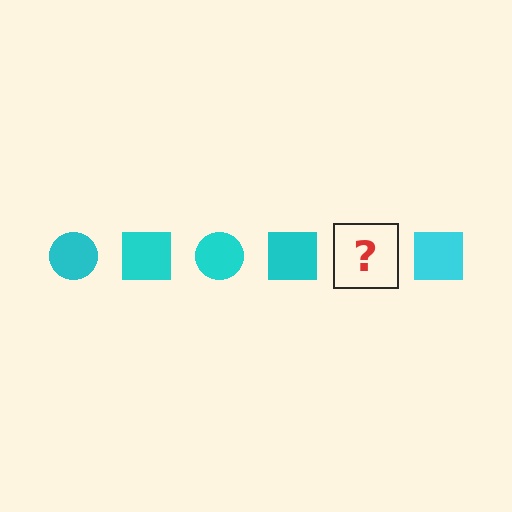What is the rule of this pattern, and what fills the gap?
The rule is that the pattern cycles through circle, square shapes in cyan. The gap should be filled with a cyan circle.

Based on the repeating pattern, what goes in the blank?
The blank should be a cyan circle.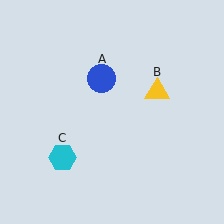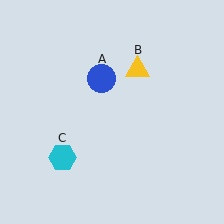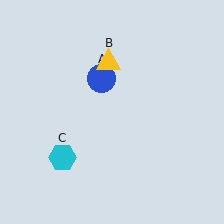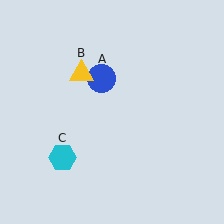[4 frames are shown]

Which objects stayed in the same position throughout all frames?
Blue circle (object A) and cyan hexagon (object C) remained stationary.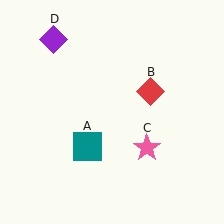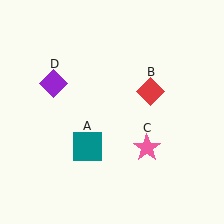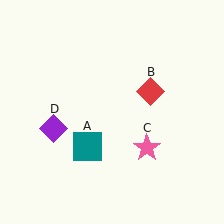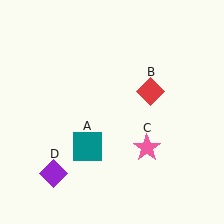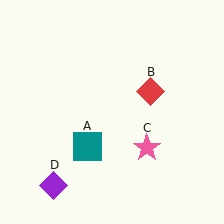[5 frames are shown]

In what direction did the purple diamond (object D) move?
The purple diamond (object D) moved down.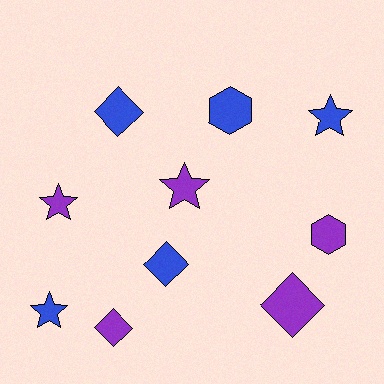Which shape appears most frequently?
Diamond, with 4 objects.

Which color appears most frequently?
Purple, with 5 objects.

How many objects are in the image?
There are 10 objects.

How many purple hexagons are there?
There is 1 purple hexagon.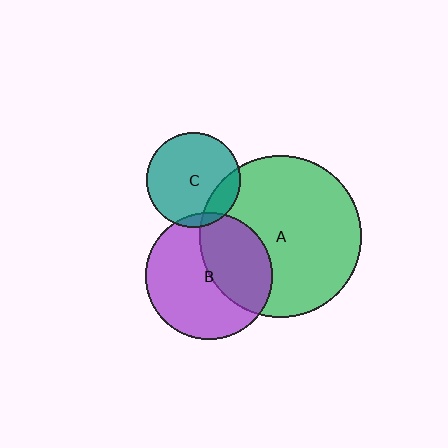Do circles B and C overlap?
Yes.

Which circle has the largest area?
Circle A (green).